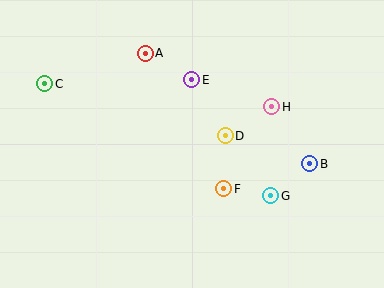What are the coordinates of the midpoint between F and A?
The midpoint between F and A is at (184, 121).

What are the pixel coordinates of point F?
Point F is at (224, 189).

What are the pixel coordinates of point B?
Point B is at (310, 164).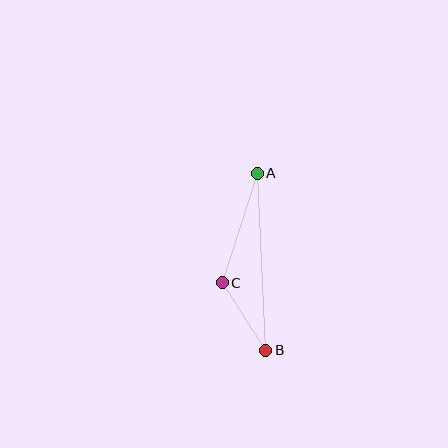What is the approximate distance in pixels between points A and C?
The distance between A and C is approximately 115 pixels.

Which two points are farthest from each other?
Points A and B are farthest from each other.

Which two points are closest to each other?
Points B and C are closest to each other.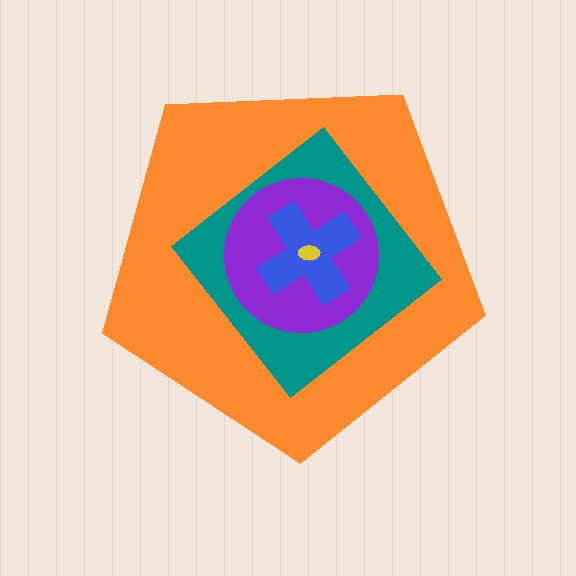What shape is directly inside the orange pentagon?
The teal diamond.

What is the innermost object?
The yellow ellipse.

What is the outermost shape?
The orange pentagon.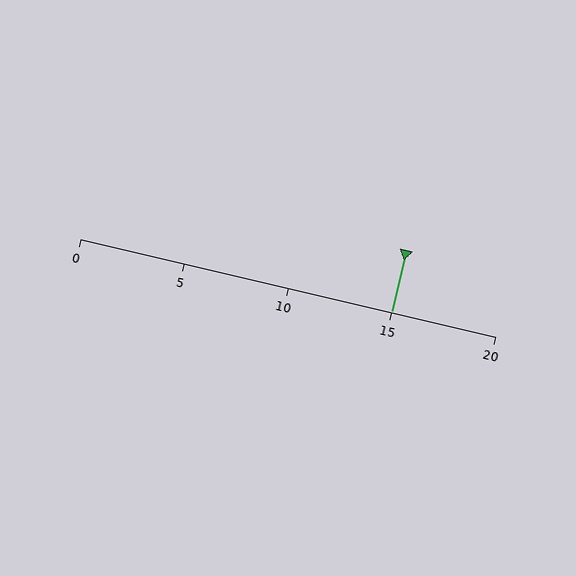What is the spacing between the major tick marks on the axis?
The major ticks are spaced 5 apart.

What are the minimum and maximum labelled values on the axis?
The axis runs from 0 to 20.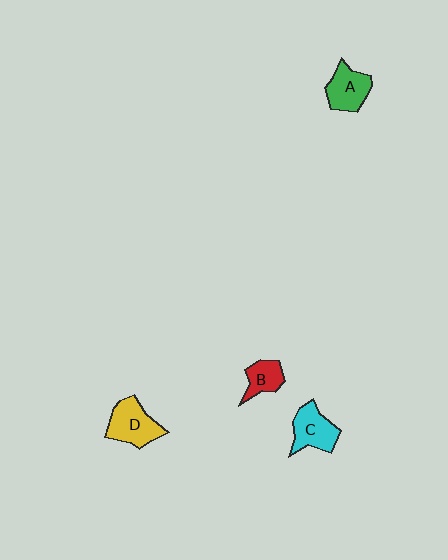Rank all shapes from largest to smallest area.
From largest to smallest: D (yellow), C (cyan), A (green), B (red).